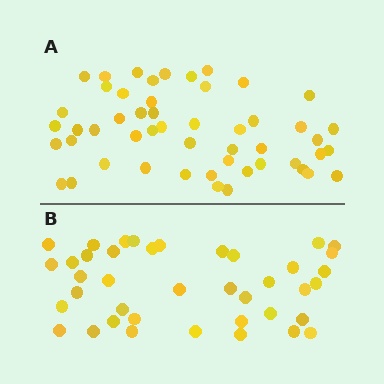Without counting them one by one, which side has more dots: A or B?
Region A (the top region) has more dots.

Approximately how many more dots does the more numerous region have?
Region A has roughly 12 or so more dots than region B.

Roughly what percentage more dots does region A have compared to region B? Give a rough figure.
About 30% more.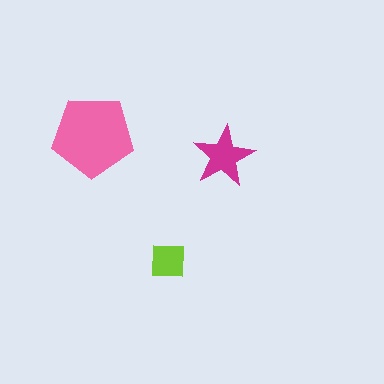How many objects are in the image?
There are 3 objects in the image.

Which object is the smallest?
The lime square.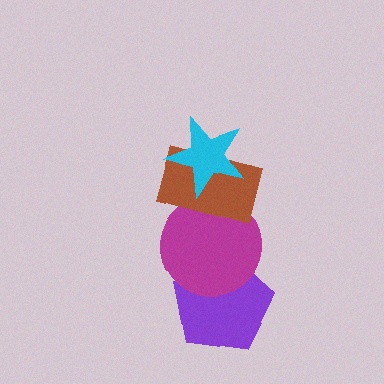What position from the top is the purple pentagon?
The purple pentagon is 4th from the top.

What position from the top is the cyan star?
The cyan star is 1st from the top.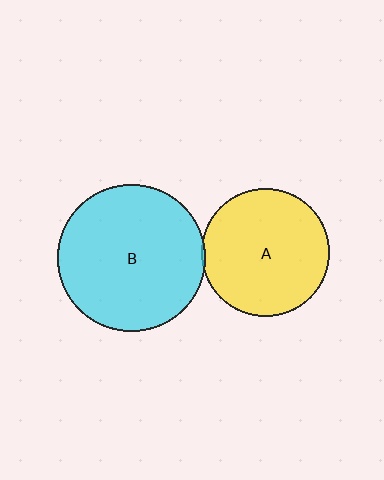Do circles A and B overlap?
Yes.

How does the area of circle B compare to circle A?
Approximately 1.3 times.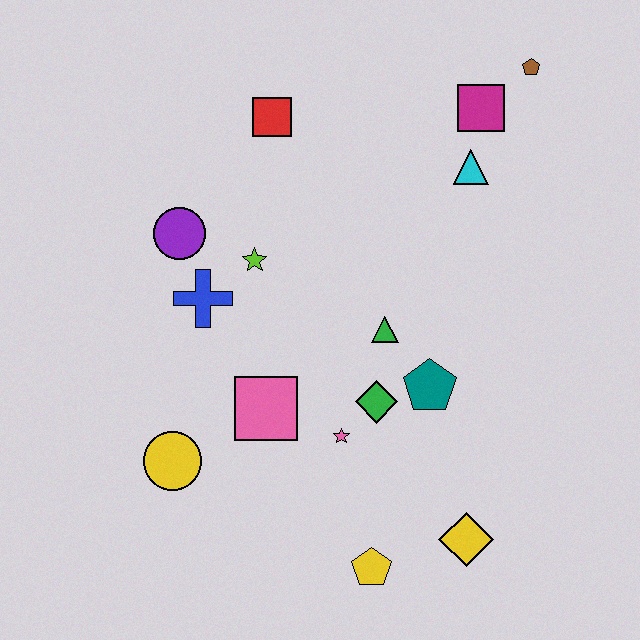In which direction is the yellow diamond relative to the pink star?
The yellow diamond is to the right of the pink star.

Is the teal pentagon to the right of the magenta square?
No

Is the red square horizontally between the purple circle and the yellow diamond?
Yes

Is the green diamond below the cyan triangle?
Yes